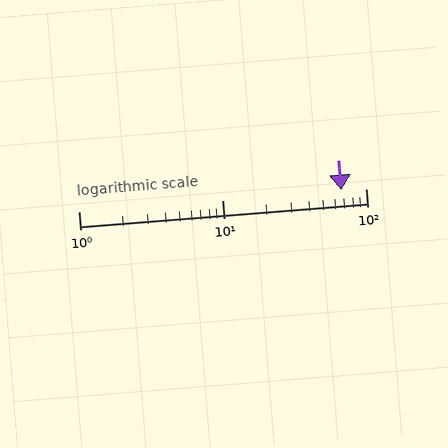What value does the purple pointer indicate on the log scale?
The pointer indicates approximately 68.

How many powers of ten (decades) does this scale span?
The scale spans 2 decades, from 1 to 100.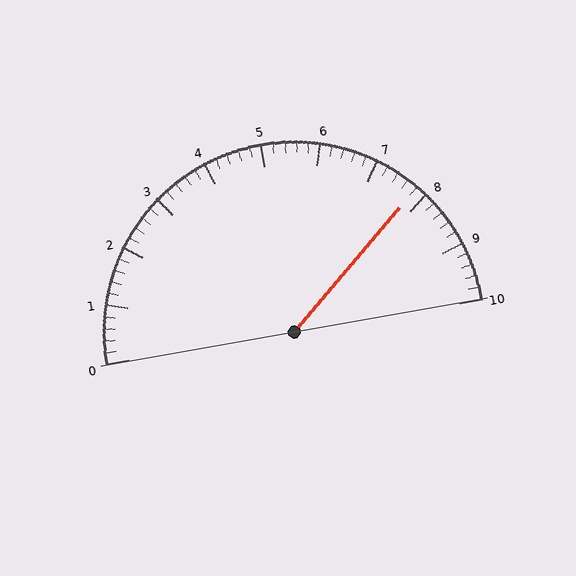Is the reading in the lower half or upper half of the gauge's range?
The reading is in the upper half of the range (0 to 10).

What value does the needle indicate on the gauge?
The needle indicates approximately 7.8.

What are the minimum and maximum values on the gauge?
The gauge ranges from 0 to 10.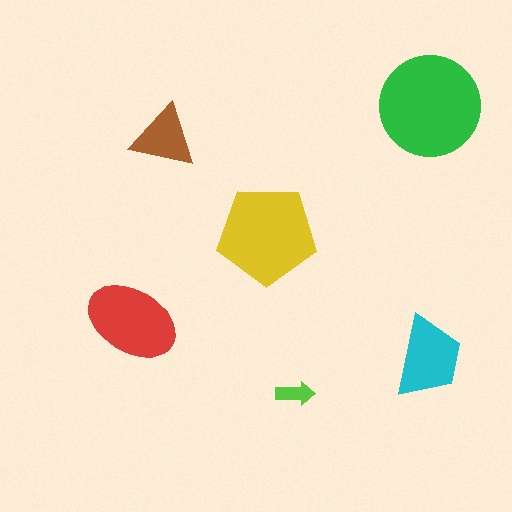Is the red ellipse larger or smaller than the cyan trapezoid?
Larger.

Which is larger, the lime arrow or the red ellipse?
The red ellipse.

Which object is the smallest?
The lime arrow.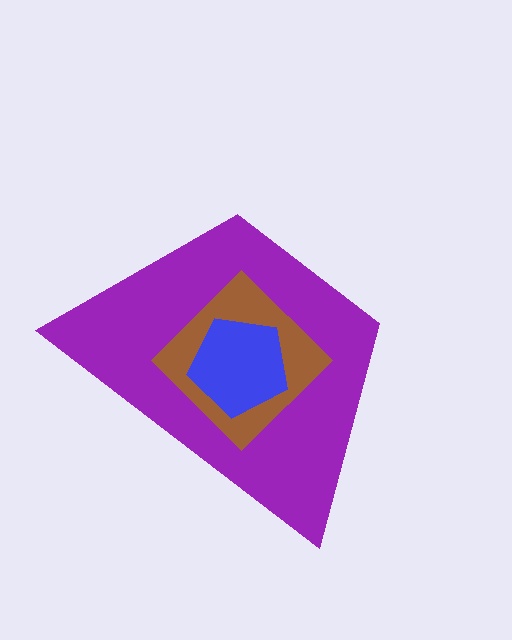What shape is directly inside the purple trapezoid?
The brown diamond.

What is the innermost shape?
The blue pentagon.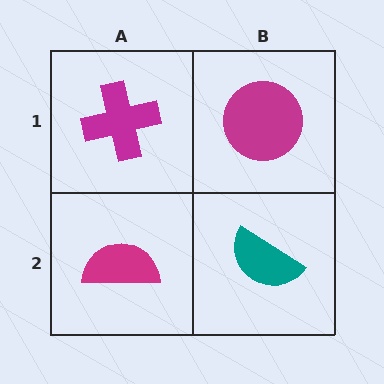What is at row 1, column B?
A magenta circle.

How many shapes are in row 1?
2 shapes.